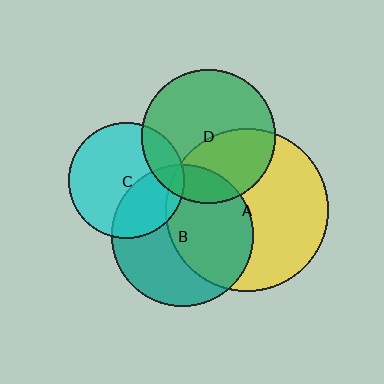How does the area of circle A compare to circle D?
Approximately 1.5 times.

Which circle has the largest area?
Circle A (yellow).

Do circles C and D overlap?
Yes.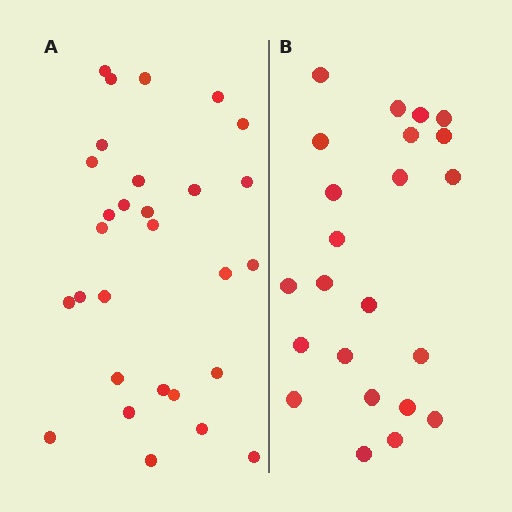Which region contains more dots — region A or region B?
Region A (the left region) has more dots.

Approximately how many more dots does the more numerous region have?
Region A has about 6 more dots than region B.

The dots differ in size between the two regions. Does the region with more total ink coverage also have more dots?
No. Region B has more total ink coverage because its dots are larger, but region A actually contains more individual dots. Total area can be misleading — the number of items is what matters here.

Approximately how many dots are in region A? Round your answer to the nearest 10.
About 30 dots. (The exact count is 29, which rounds to 30.)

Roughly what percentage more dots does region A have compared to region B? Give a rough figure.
About 25% more.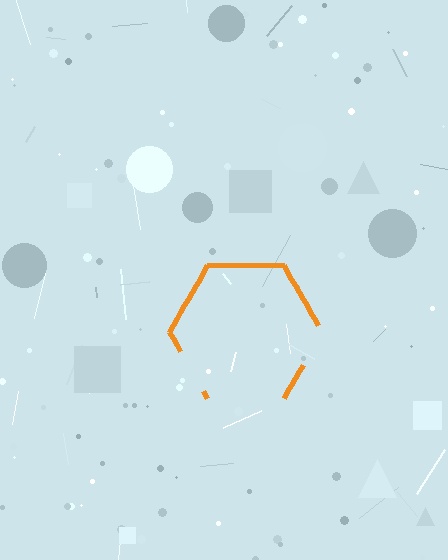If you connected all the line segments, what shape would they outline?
They would outline a hexagon.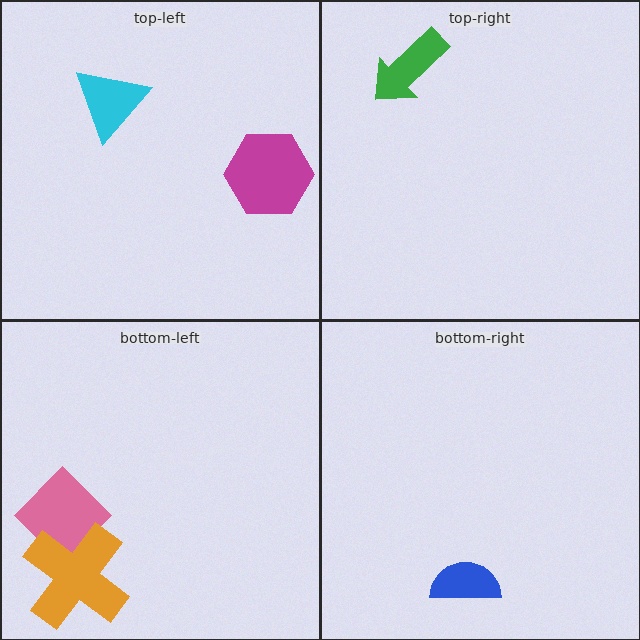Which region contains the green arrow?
The top-right region.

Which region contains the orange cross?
The bottom-left region.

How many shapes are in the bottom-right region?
1.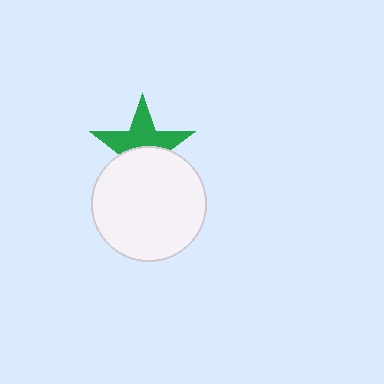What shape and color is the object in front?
The object in front is a white circle.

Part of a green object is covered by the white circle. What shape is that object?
It is a star.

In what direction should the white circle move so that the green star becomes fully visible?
The white circle should move down. That is the shortest direction to clear the overlap and leave the green star fully visible.